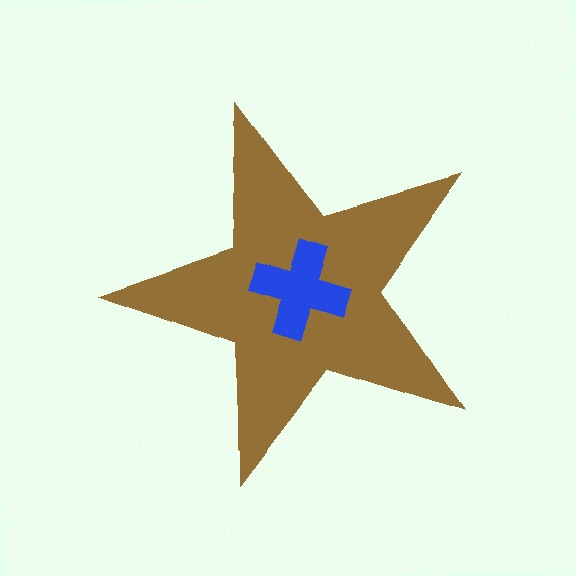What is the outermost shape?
The brown star.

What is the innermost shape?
The blue cross.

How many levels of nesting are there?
2.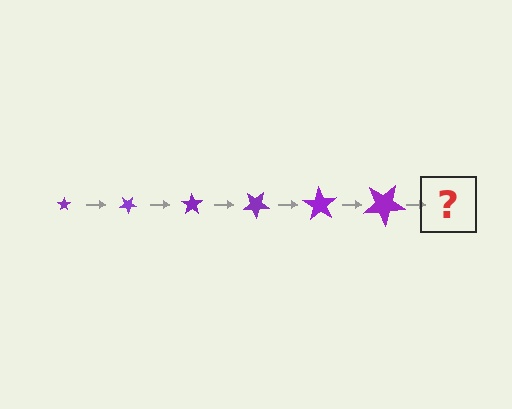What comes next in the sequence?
The next element should be a star, larger than the previous one and rotated 210 degrees from the start.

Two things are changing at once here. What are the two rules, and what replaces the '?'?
The two rules are that the star grows larger each step and it rotates 35 degrees each step. The '?' should be a star, larger than the previous one and rotated 210 degrees from the start.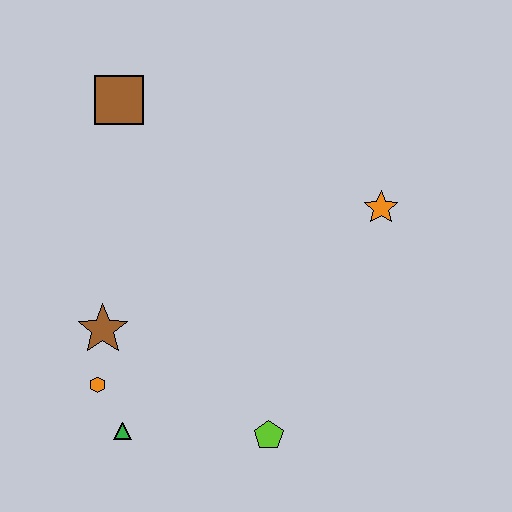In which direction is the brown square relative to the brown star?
The brown square is above the brown star.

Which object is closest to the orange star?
The lime pentagon is closest to the orange star.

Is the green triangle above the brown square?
No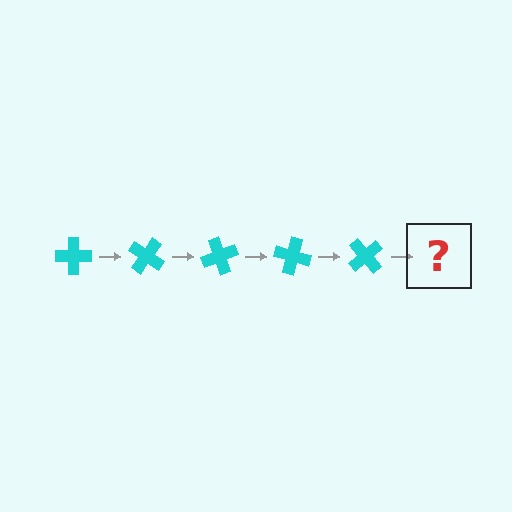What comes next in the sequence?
The next element should be a cyan cross rotated 175 degrees.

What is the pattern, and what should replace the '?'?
The pattern is that the cross rotates 35 degrees each step. The '?' should be a cyan cross rotated 175 degrees.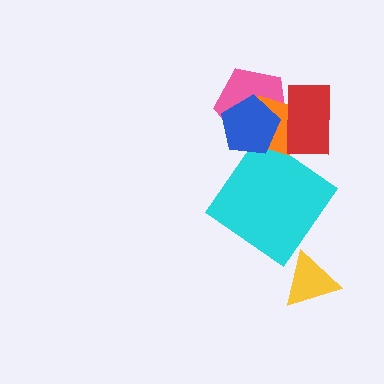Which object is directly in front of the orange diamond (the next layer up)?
The red rectangle is directly in front of the orange diamond.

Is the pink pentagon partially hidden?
Yes, it is partially covered by another shape.